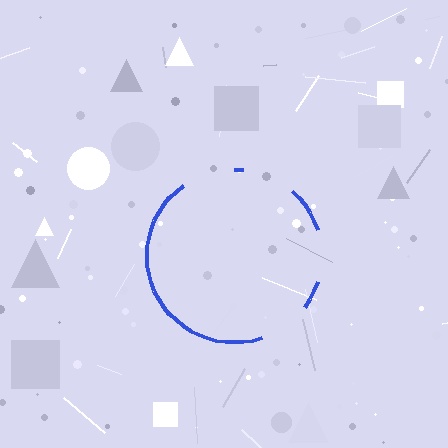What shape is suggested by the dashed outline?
The dashed outline suggests a circle.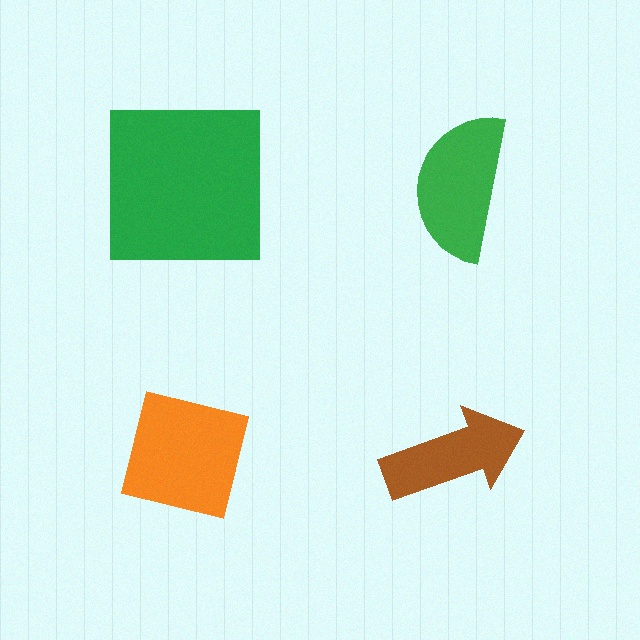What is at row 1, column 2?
A green semicircle.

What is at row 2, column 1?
An orange square.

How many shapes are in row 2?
2 shapes.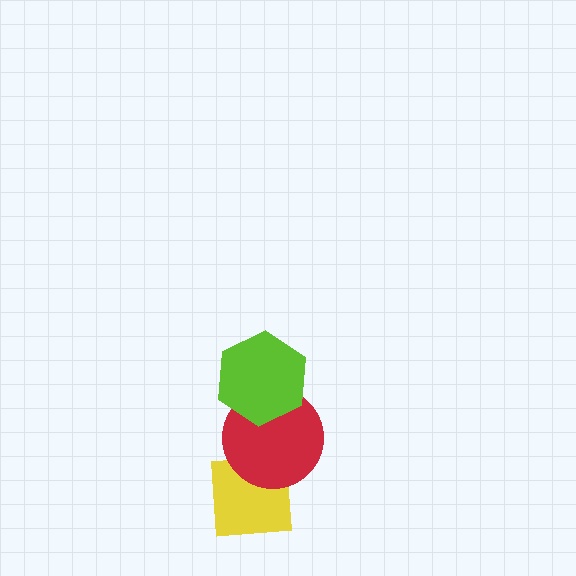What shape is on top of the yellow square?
The red circle is on top of the yellow square.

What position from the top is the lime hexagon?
The lime hexagon is 1st from the top.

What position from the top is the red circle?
The red circle is 2nd from the top.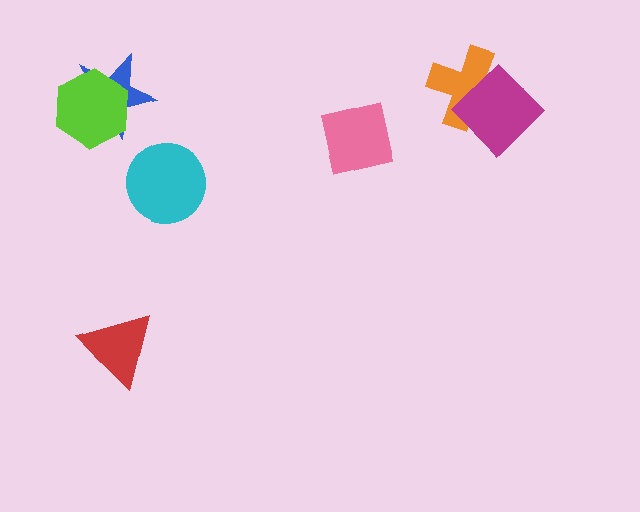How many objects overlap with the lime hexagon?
1 object overlaps with the lime hexagon.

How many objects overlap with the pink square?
0 objects overlap with the pink square.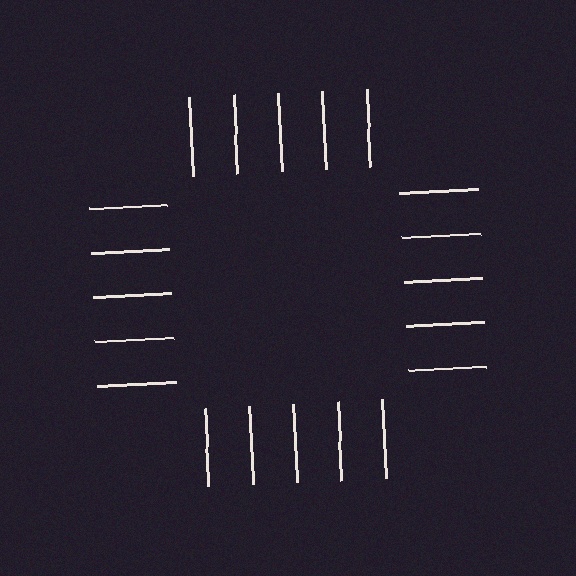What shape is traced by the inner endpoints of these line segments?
An illusory square — the line segments terminate on its edges but no continuous stroke is drawn.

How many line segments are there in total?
20 — 5 along each of the 4 edges.